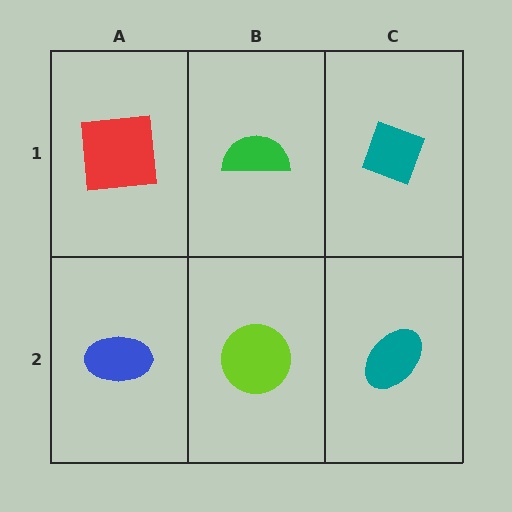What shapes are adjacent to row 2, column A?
A red square (row 1, column A), a lime circle (row 2, column B).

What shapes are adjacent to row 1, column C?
A teal ellipse (row 2, column C), a green semicircle (row 1, column B).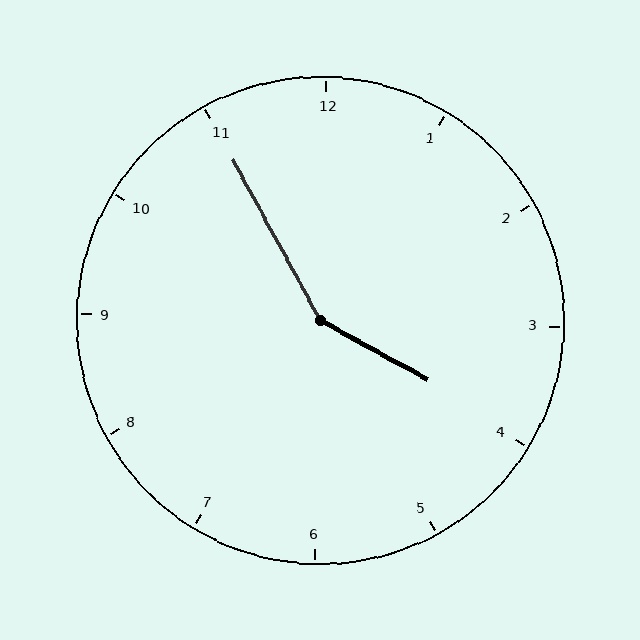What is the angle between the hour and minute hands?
Approximately 148 degrees.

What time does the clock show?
3:55.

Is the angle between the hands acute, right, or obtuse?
It is obtuse.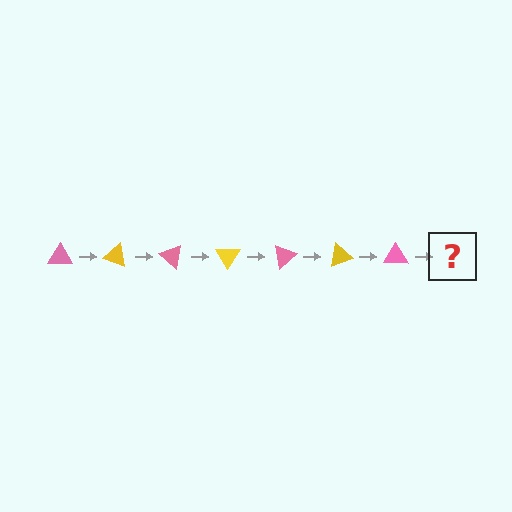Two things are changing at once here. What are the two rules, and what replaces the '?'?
The two rules are that it rotates 20 degrees each step and the color cycles through pink and yellow. The '?' should be a yellow triangle, rotated 140 degrees from the start.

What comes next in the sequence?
The next element should be a yellow triangle, rotated 140 degrees from the start.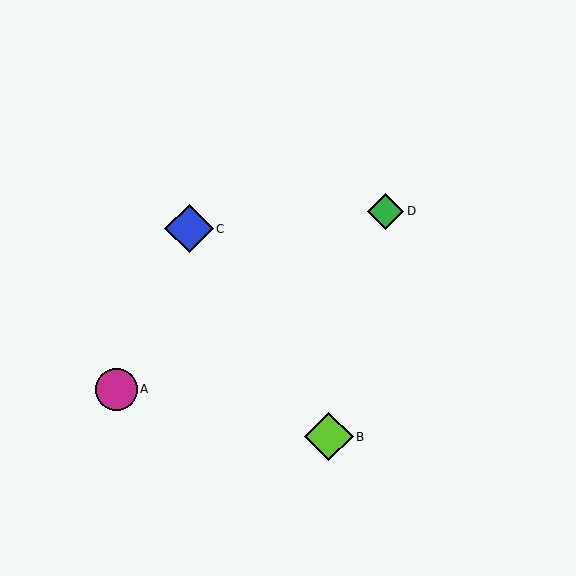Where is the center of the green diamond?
The center of the green diamond is at (386, 211).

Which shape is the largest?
The lime diamond (labeled B) is the largest.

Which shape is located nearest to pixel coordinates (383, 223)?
The green diamond (labeled D) at (386, 211) is nearest to that location.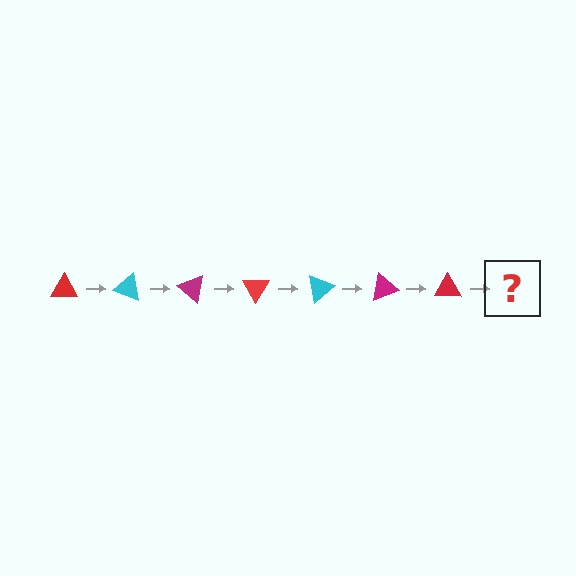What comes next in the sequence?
The next element should be a cyan triangle, rotated 140 degrees from the start.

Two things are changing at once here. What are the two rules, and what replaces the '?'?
The two rules are that it rotates 20 degrees each step and the color cycles through red, cyan, and magenta. The '?' should be a cyan triangle, rotated 140 degrees from the start.